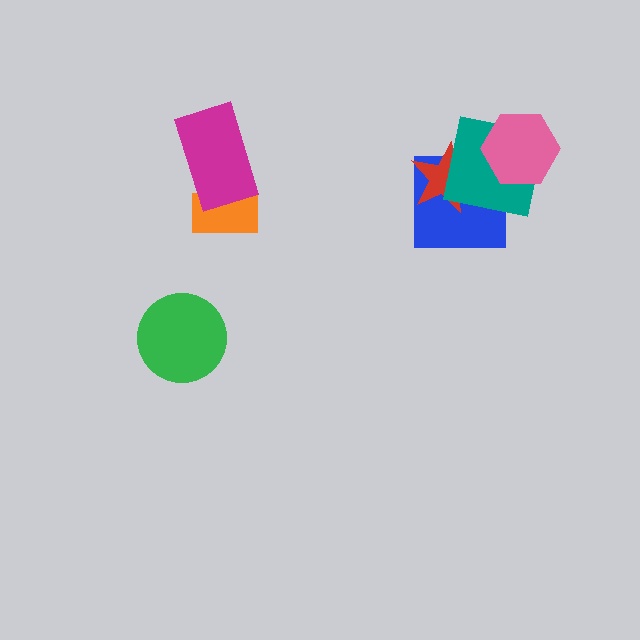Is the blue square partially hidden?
Yes, it is partially covered by another shape.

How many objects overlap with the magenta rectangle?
1 object overlaps with the magenta rectangle.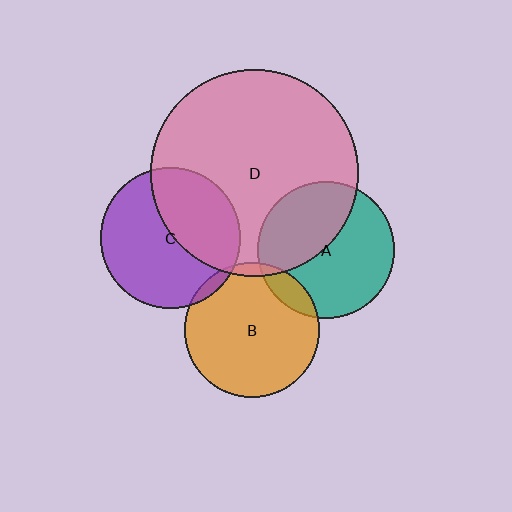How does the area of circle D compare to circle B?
Approximately 2.4 times.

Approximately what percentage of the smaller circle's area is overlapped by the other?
Approximately 5%.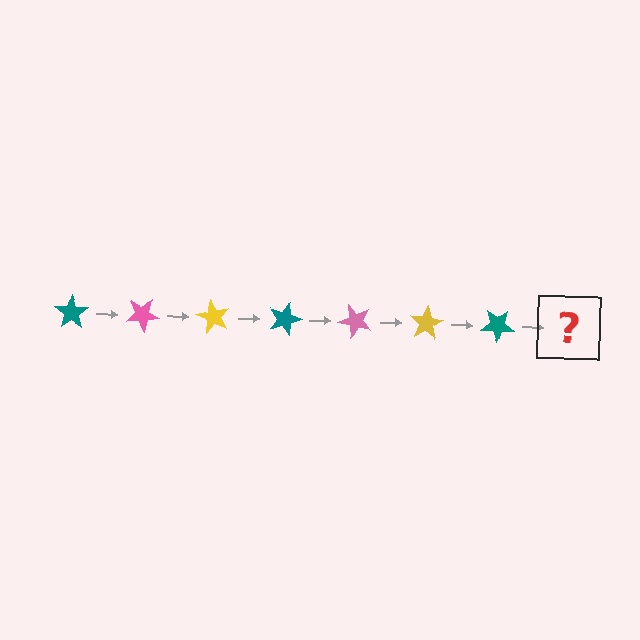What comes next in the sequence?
The next element should be a pink star, rotated 210 degrees from the start.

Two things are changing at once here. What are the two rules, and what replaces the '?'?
The two rules are that it rotates 30 degrees each step and the color cycles through teal, pink, and yellow. The '?' should be a pink star, rotated 210 degrees from the start.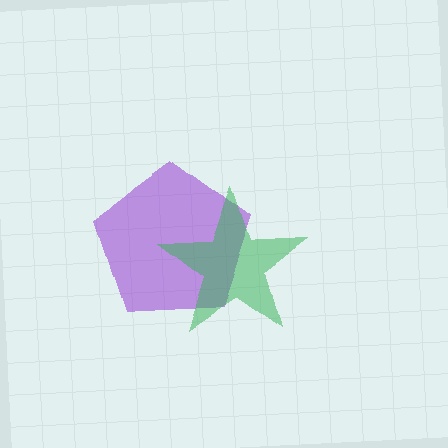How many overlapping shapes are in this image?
There are 2 overlapping shapes in the image.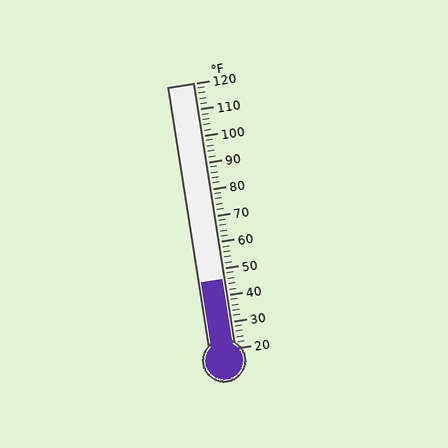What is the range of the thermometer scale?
The thermometer scale ranges from 20°F to 120°F.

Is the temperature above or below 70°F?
The temperature is below 70°F.